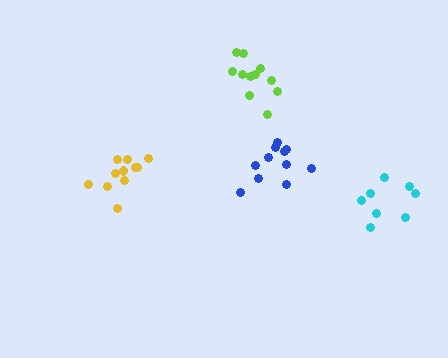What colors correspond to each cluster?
The clusters are colored: lime, yellow, blue, cyan.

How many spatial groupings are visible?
There are 4 spatial groupings.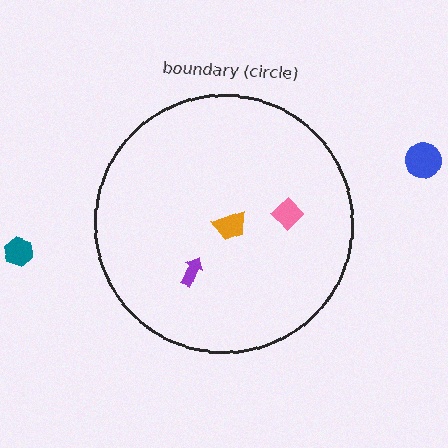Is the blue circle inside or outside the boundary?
Outside.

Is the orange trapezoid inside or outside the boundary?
Inside.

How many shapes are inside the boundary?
3 inside, 2 outside.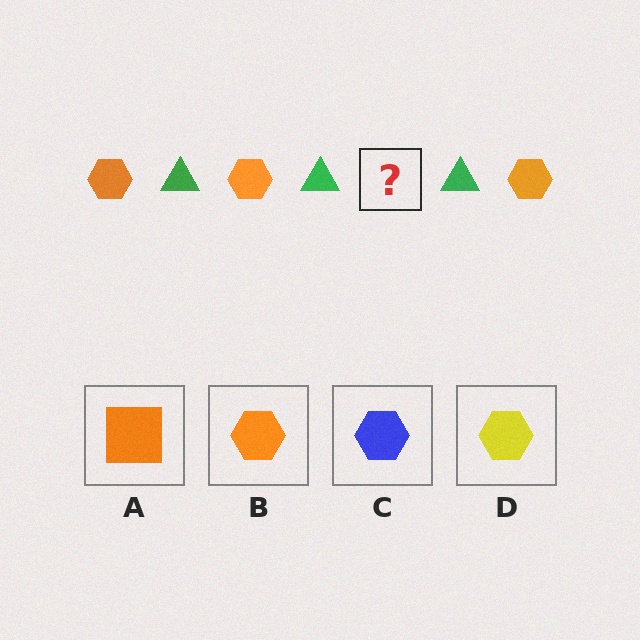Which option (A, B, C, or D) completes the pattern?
B.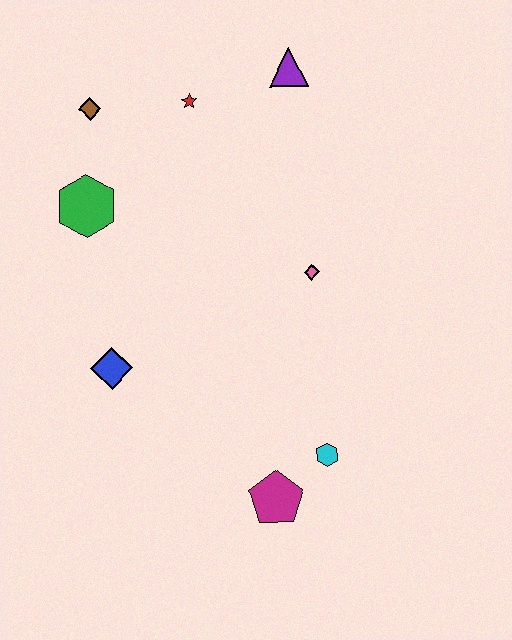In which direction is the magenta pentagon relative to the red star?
The magenta pentagon is below the red star.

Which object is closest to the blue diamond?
The green hexagon is closest to the blue diamond.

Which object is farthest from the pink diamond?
The brown diamond is farthest from the pink diamond.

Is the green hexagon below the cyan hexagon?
No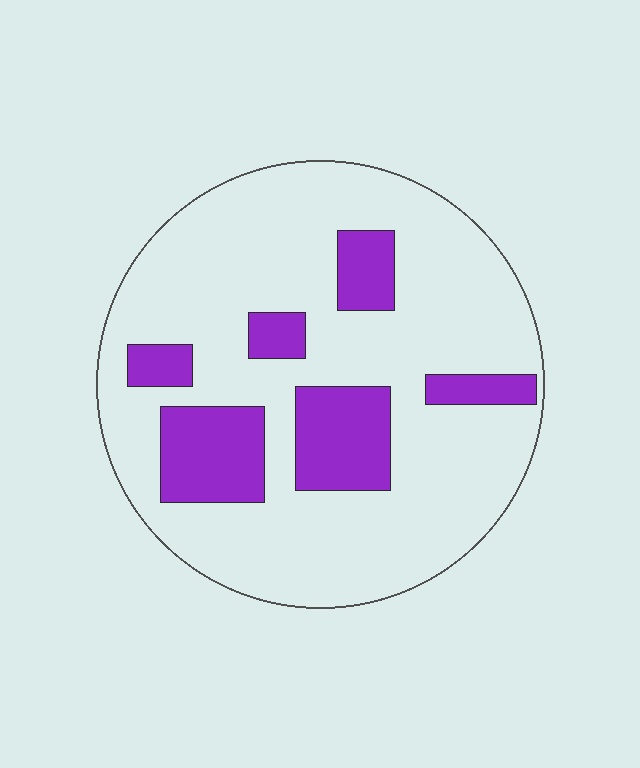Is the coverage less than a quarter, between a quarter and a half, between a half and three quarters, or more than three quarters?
Less than a quarter.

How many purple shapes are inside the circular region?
6.